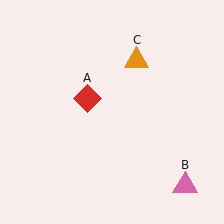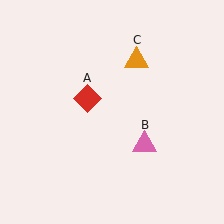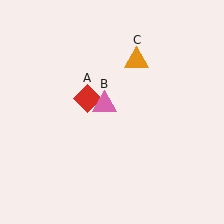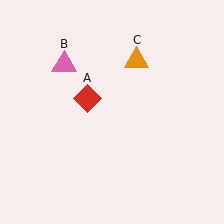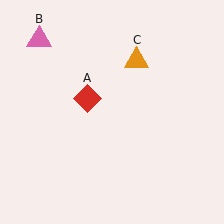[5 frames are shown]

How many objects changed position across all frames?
1 object changed position: pink triangle (object B).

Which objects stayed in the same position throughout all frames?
Red diamond (object A) and orange triangle (object C) remained stationary.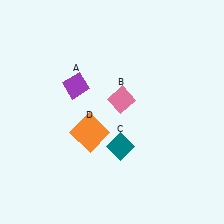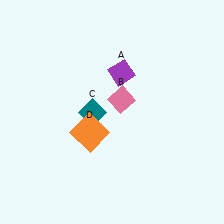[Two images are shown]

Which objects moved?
The objects that moved are: the purple diamond (A), the teal diamond (C).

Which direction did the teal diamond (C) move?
The teal diamond (C) moved up.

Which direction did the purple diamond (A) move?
The purple diamond (A) moved right.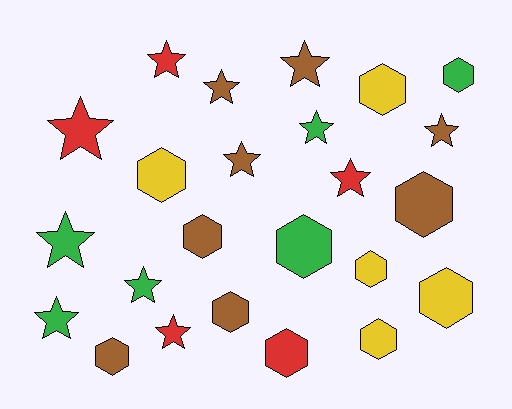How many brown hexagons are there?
There are 4 brown hexagons.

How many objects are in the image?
There are 24 objects.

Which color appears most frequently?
Brown, with 8 objects.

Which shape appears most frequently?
Hexagon, with 12 objects.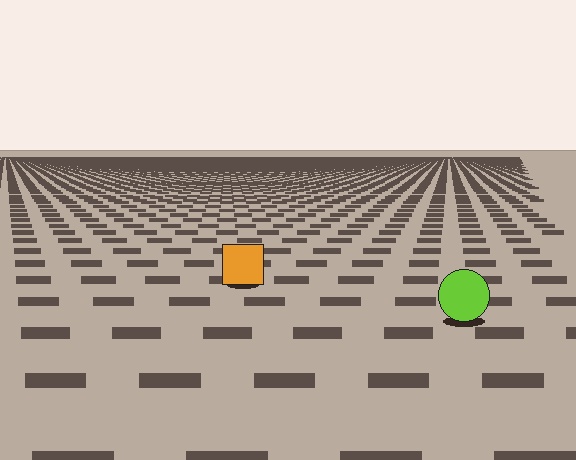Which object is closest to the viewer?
The lime circle is closest. The texture marks near it are larger and more spread out.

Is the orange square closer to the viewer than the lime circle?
No. The lime circle is closer — you can tell from the texture gradient: the ground texture is coarser near it.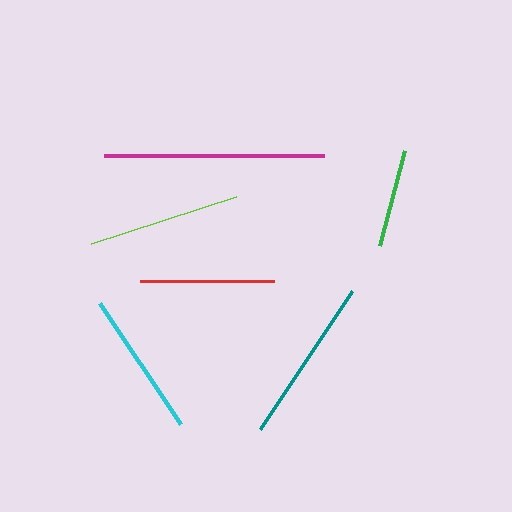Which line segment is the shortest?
The green line is the shortest at approximately 99 pixels.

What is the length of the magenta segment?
The magenta segment is approximately 220 pixels long.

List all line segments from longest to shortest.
From longest to shortest: magenta, teal, lime, cyan, red, green.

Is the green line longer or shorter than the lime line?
The lime line is longer than the green line.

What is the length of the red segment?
The red segment is approximately 134 pixels long.